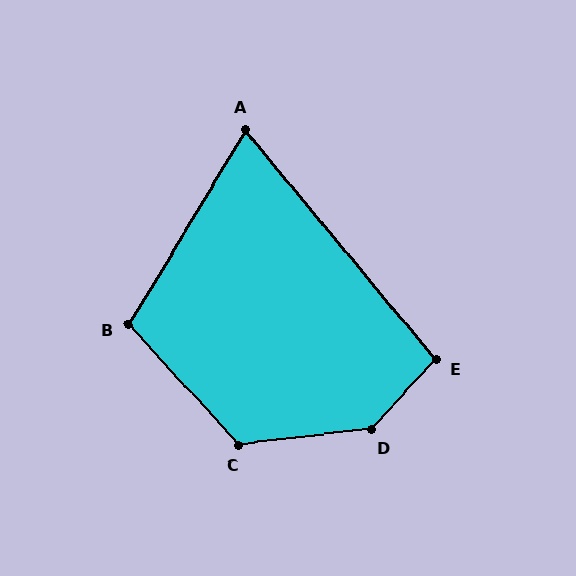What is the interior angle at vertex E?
Approximately 98 degrees (obtuse).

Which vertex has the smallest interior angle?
A, at approximately 71 degrees.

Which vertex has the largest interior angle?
D, at approximately 139 degrees.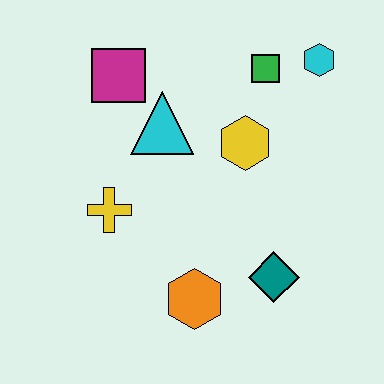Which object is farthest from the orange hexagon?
The cyan hexagon is farthest from the orange hexagon.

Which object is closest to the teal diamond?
The orange hexagon is closest to the teal diamond.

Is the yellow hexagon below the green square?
Yes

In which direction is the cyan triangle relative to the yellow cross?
The cyan triangle is above the yellow cross.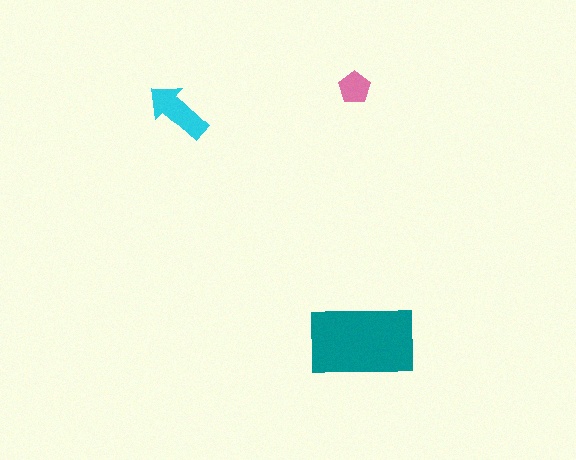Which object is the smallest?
The pink pentagon.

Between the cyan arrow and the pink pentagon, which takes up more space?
The cyan arrow.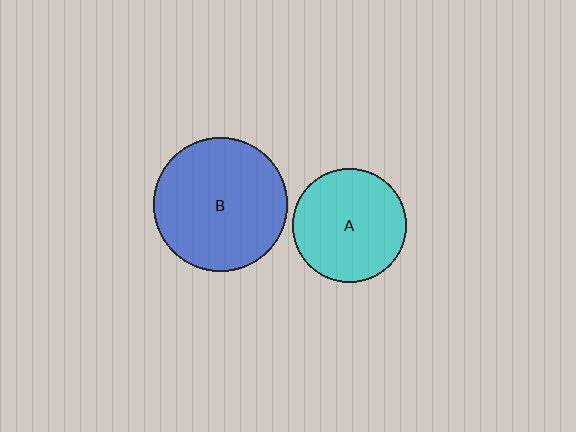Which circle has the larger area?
Circle B (blue).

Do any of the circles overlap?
No, none of the circles overlap.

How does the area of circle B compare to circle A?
Approximately 1.4 times.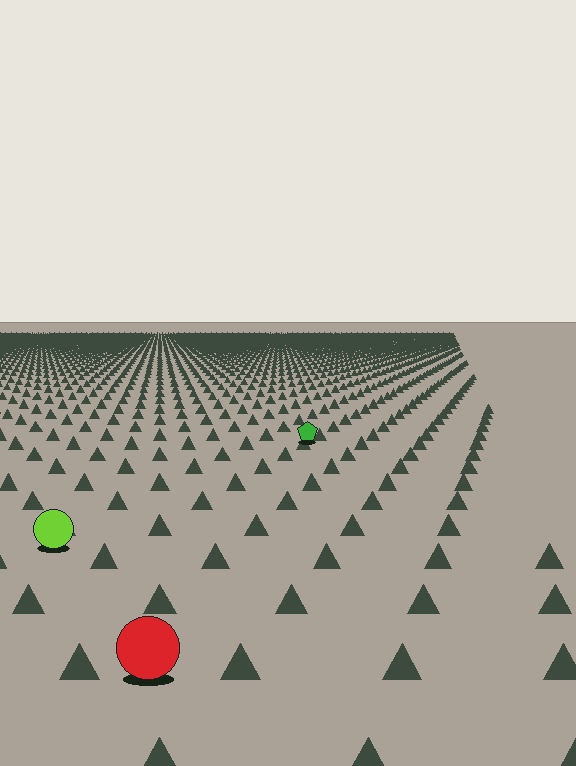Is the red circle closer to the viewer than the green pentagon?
Yes. The red circle is closer — you can tell from the texture gradient: the ground texture is coarser near it.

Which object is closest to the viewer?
The red circle is closest. The texture marks near it are larger and more spread out.